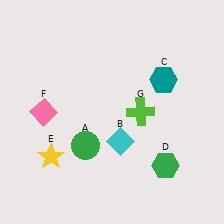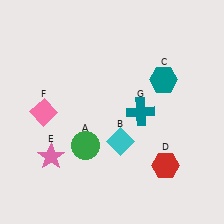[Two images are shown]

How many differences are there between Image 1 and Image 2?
There are 3 differences between the two images.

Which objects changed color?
D changed from green to red. E changed from yellow to pink. G changed from lime to teal.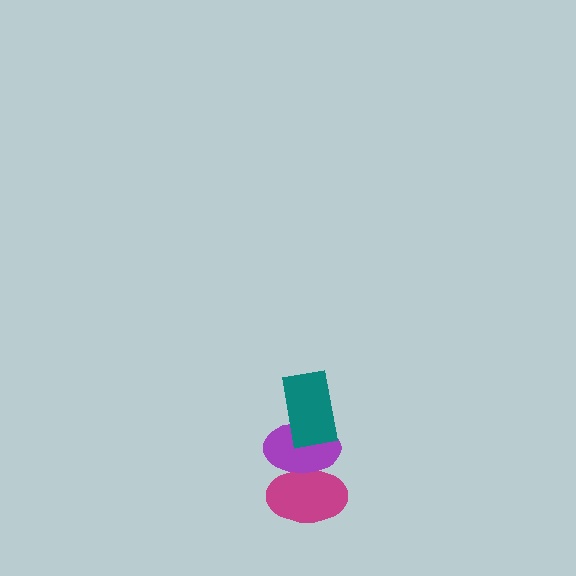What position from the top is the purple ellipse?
The purple ellipse is 2nd from the top.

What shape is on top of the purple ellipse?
The teal rectangle is on top of the purple ellipse.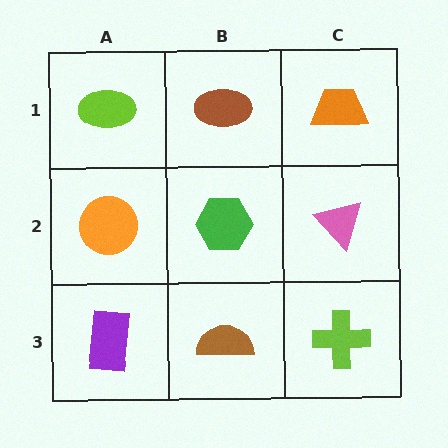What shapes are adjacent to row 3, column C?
A pink triangle (row 2, column C), a brown semicircle (row 3, column B).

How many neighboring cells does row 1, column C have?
2.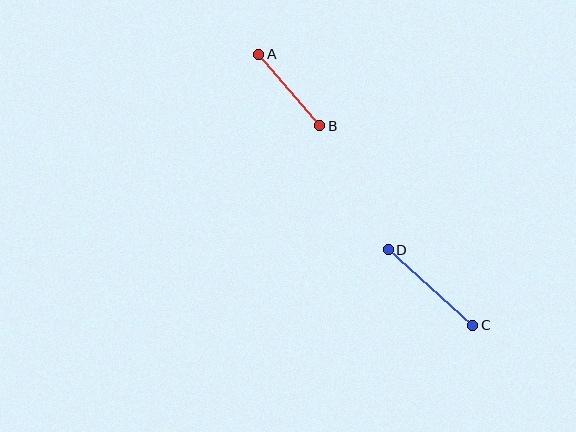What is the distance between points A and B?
The distance is approximately 94 pixels.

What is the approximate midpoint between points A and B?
The midpoint is at approximately (289, 90) pixels.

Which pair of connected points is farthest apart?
Points C and D are farthest apart.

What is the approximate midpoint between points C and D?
The midpoint is at approximately (431, 288) pixels.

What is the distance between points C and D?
The distance is approximately 113 pixels.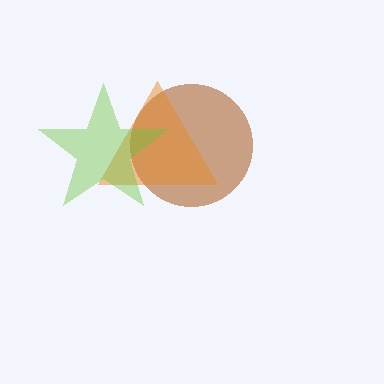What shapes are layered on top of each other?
The layered shapes are: a brown circle, an orange triangle, a lime star.